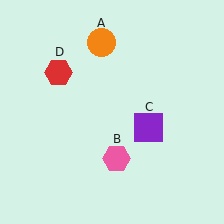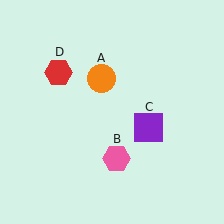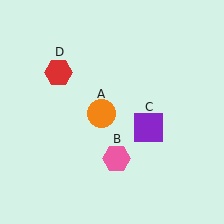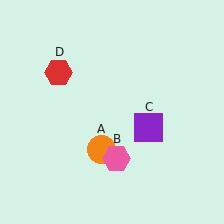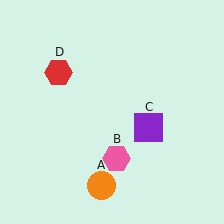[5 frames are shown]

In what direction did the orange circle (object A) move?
The orange circle (object A) moved down.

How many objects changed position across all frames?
1 object changed position: orange circle (object A).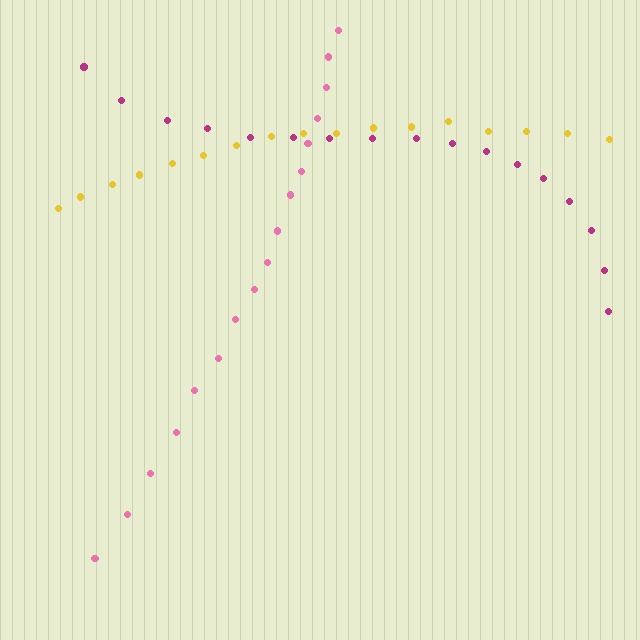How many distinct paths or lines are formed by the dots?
There are 3 distinct paths.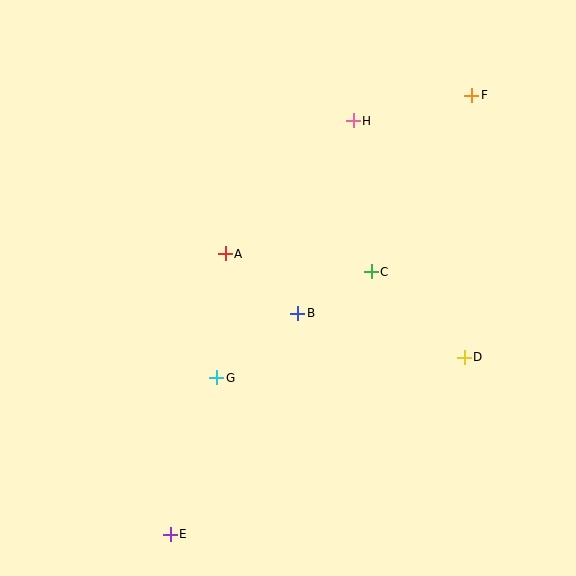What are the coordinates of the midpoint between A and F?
The midpoint between A and F is at (349, 174).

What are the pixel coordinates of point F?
Point F is at (472, 95).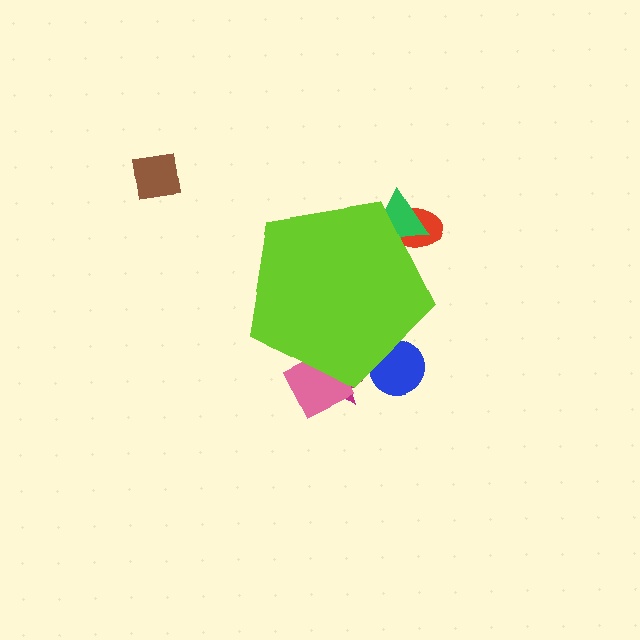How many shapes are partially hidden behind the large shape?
5 shapes are partially hidden.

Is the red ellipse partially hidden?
Yes, the red ellipse is partially hidden behind the lime pentagon.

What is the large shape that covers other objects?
A lime pentagon.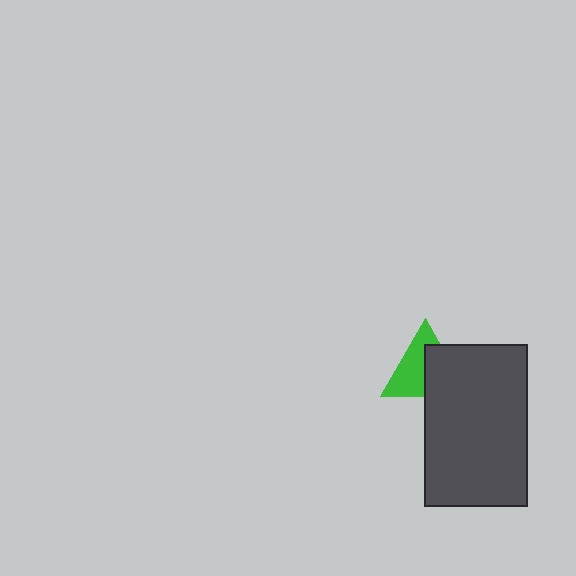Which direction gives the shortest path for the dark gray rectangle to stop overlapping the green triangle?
Moving toward the lower-right gives the shortest separation.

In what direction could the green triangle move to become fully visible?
The green triangle could move toward the upper-left. That would shift it out from behind the dark gray rectangle entirely.